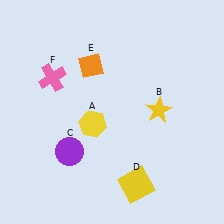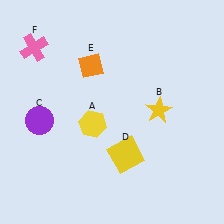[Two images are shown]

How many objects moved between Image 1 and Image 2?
3 objects moved between the two images.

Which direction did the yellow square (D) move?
The yellow square (D) moved up.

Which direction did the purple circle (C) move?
The purple circle (C) moved left.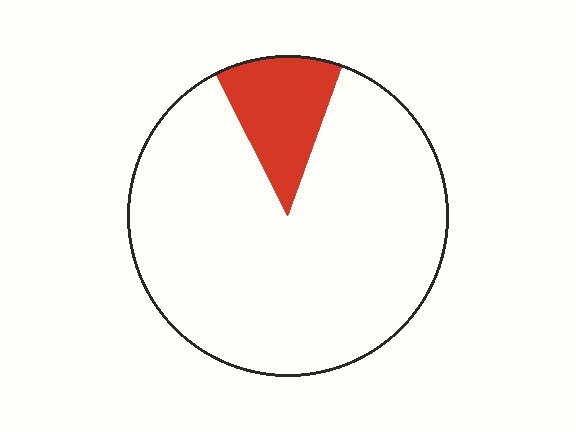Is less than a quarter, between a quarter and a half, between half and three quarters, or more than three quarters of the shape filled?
Less than a quarter.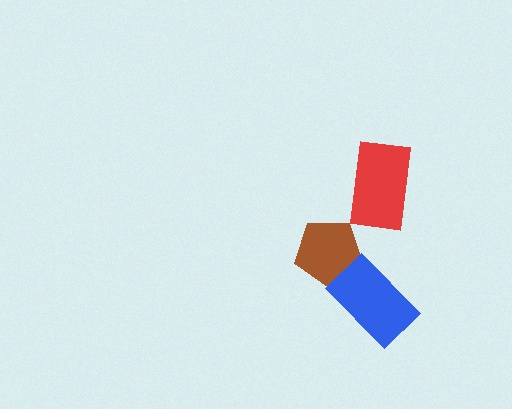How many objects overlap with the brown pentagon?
1 object overlaps with the brown pentagon.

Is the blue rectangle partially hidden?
No, no other shape covers it.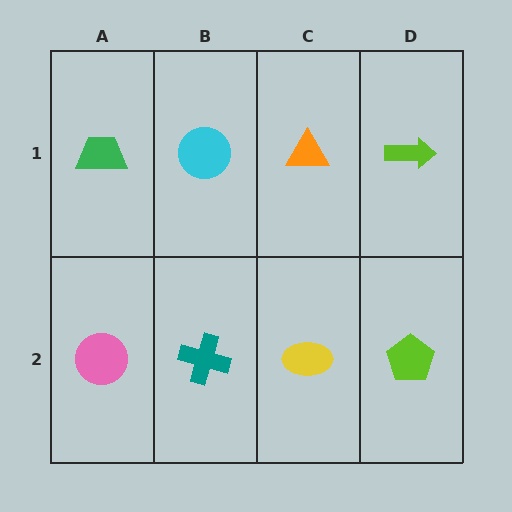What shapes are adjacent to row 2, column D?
A lime arrow (row 1, column D), a yellow ellipse (row 2, column C).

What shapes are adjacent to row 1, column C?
A yellow ellipse (row 2, column C), a cyan circle (row 1, column B), a lime arrow (row 1, column D).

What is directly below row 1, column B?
A teal cross.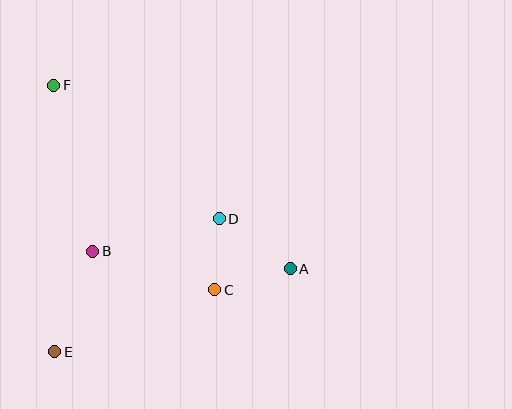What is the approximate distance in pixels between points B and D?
The distance between B and D is approximately 131 pixels.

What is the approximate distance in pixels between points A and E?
The distance between A and E is approximately 250 pixels.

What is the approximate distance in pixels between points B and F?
The distance between B and F is approximately 170 pixels.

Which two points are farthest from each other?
Points A and F are farthest from each other.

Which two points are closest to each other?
Points C and D are closest to each other.